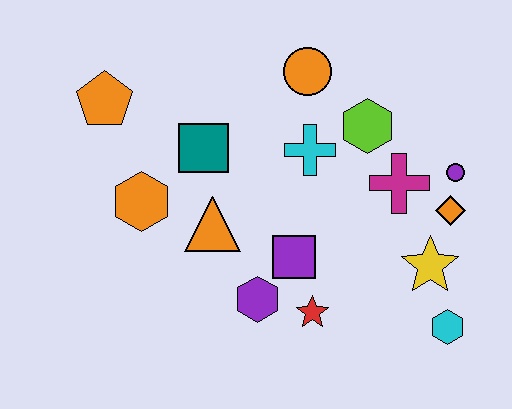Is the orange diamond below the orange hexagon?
Yes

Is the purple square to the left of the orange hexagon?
No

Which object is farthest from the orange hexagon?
The cyan hexagon is farthest from the orange hexagon.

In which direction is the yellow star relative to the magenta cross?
The yellow star is below the magenta cross.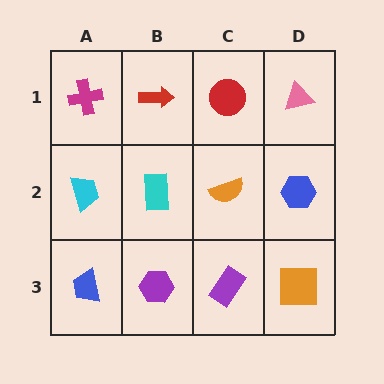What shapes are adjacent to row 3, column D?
A blue hexagon (row 2, column D), a purple rectangle (row 3, column C).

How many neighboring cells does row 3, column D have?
2.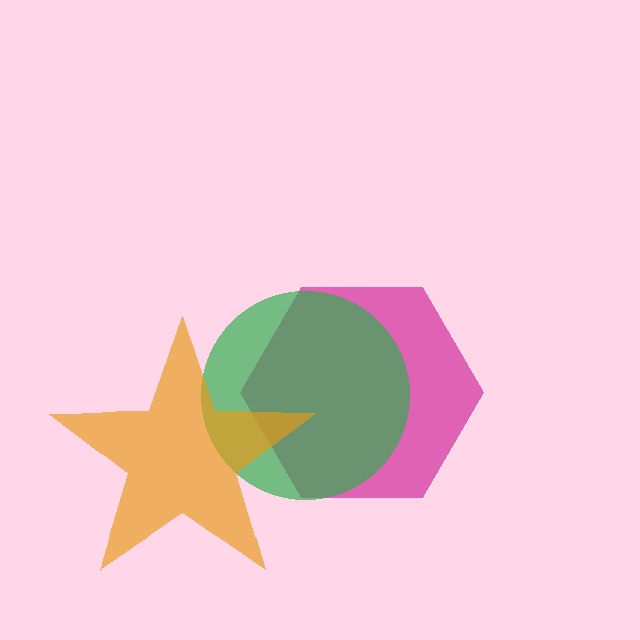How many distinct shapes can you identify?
There are 3 distinct shapes: a magenta hexagon, a green circle, an orange star.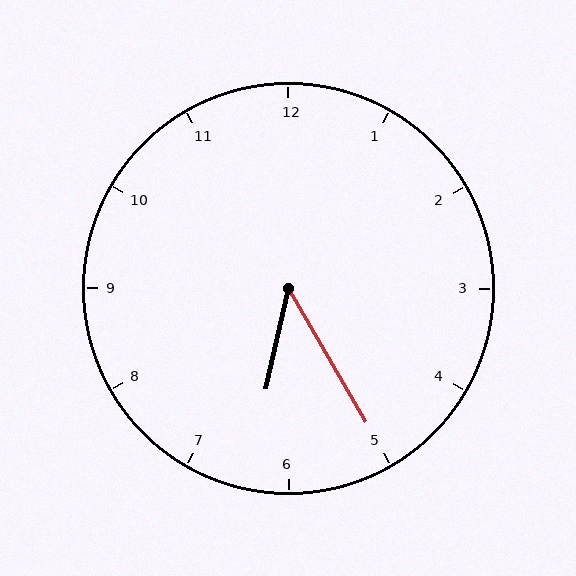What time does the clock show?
6:25.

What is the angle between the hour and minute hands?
Approximately 42 degrees.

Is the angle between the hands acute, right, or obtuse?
It is acute.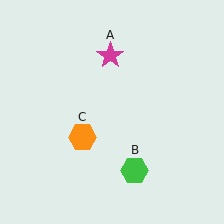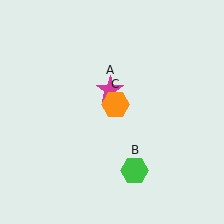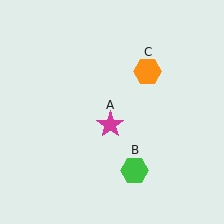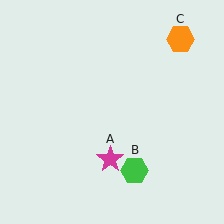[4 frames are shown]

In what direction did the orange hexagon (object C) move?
The orange hexagon (object C) moved up and to the right.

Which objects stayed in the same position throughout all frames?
Green hexagon (object B) remained stationary.